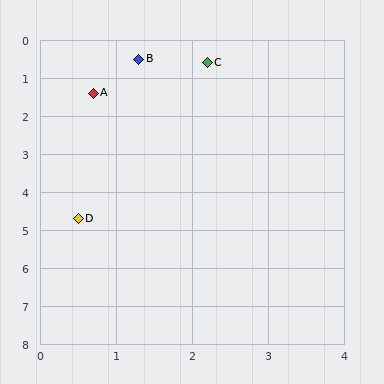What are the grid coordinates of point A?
Point A is at approximately (0.7, 1.4).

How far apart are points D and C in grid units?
Points D and C are about 4.4 grid units apart.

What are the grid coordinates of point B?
Point B is at approximately (1.3, 0.5).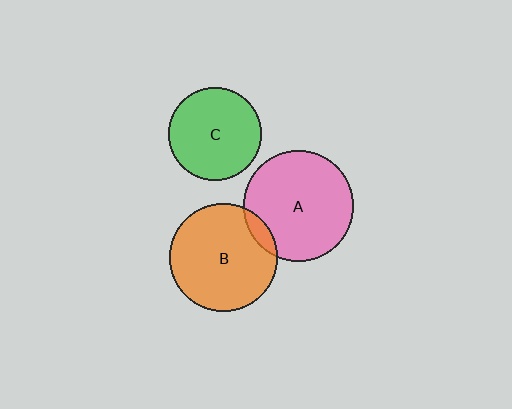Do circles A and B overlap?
Yes.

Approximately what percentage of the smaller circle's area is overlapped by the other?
Approximately 10%.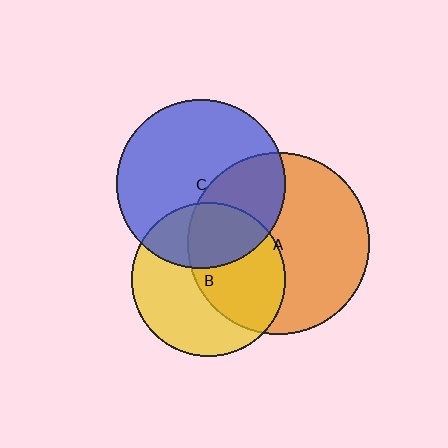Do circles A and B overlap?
Yes.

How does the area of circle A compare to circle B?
Approximately 1.4 times.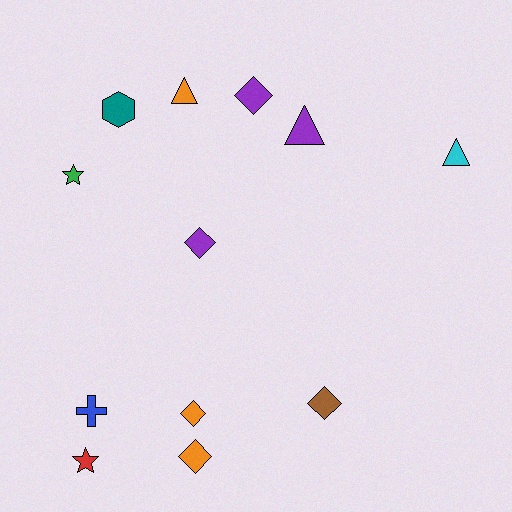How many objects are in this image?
There are 12 objects.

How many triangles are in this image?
There are 3 triangles.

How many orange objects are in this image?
There are 3 orange objects.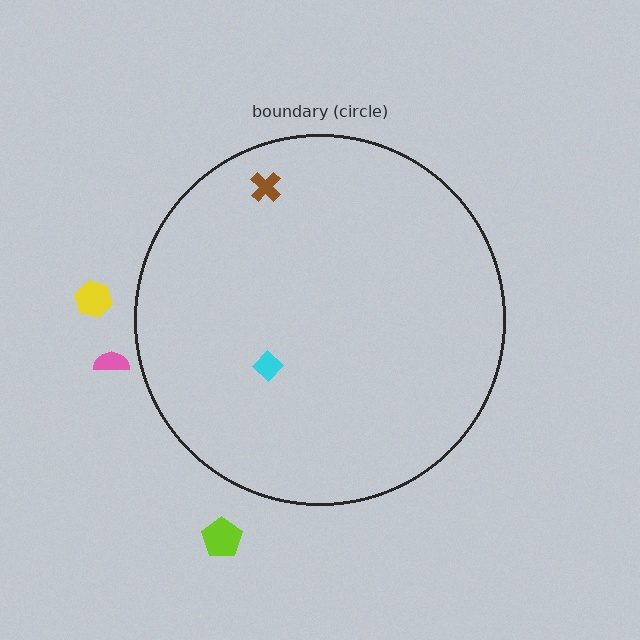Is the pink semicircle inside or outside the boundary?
Outside.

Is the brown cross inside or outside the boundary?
Inside.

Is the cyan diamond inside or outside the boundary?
Inside.